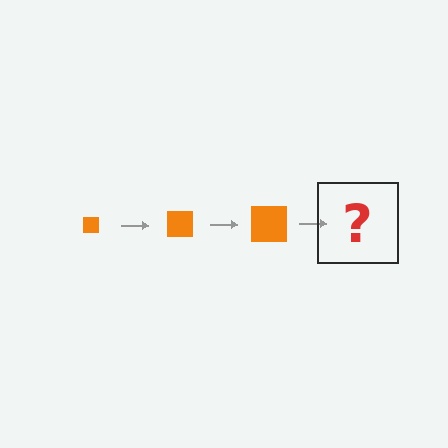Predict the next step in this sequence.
The next step is an orange square, larger than the previous one.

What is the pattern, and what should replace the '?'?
The pattern is that the square gets progressively larger each step. The '?' should be an orange square, larger than the previous one.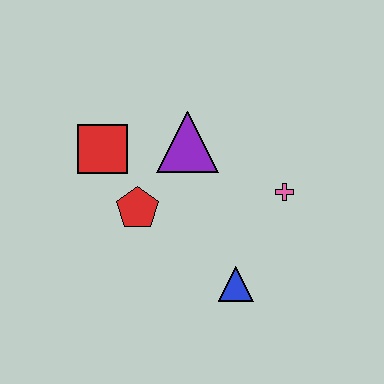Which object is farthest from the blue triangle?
The red square is farthest from the blue triangle.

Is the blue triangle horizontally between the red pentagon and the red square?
No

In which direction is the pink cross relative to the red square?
The pink cross is to the right of the red square.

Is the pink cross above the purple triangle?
No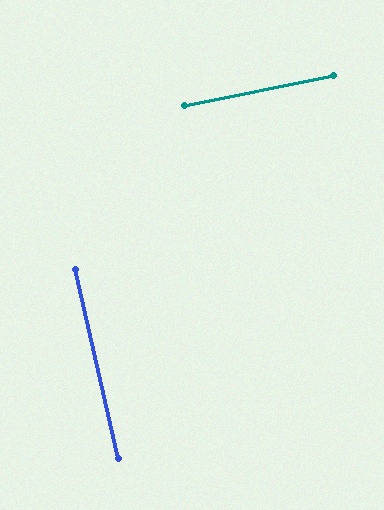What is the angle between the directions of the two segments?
Approximately 89 degrees.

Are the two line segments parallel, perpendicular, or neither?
Perpendicular — they meet at approximately 89°.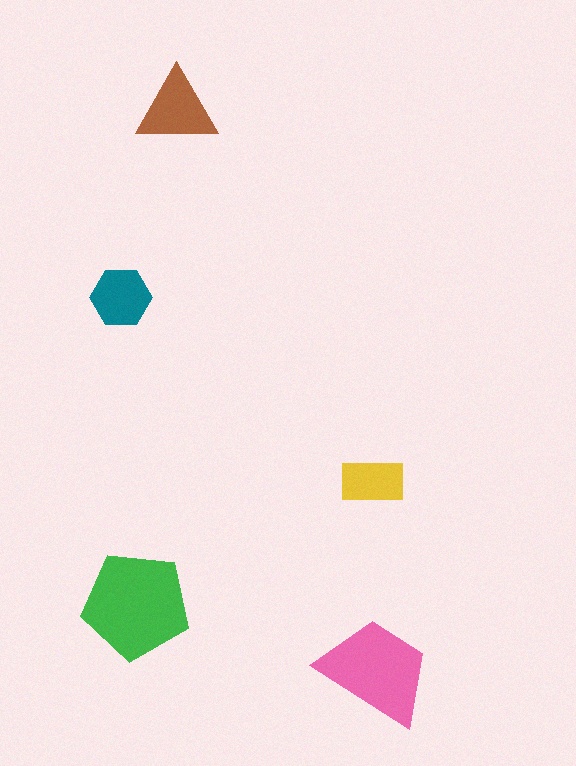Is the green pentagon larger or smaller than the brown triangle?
Larger.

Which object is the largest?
The green pentagon.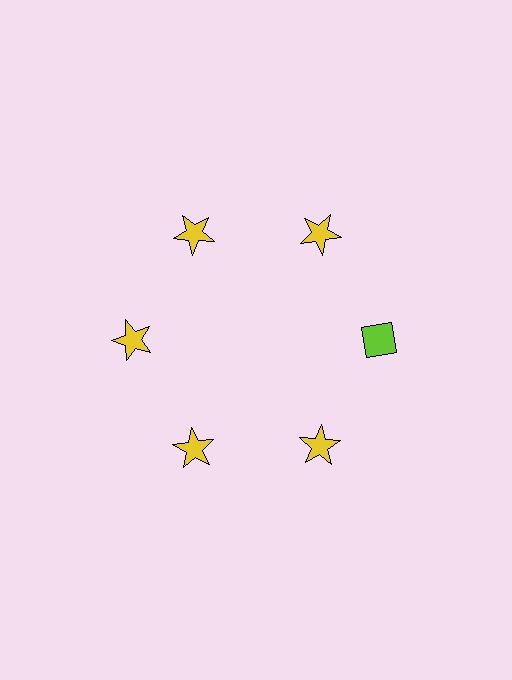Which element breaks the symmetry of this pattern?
The lime diamond at roughly the 3 o'clock position breaks the symmetry. All other shapes are yellow stars.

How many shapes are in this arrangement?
There are 6 shapes arranged in a ring pattern.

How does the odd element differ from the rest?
It differs in both color (lime instead of yellow) and shape (diamond instead of star).